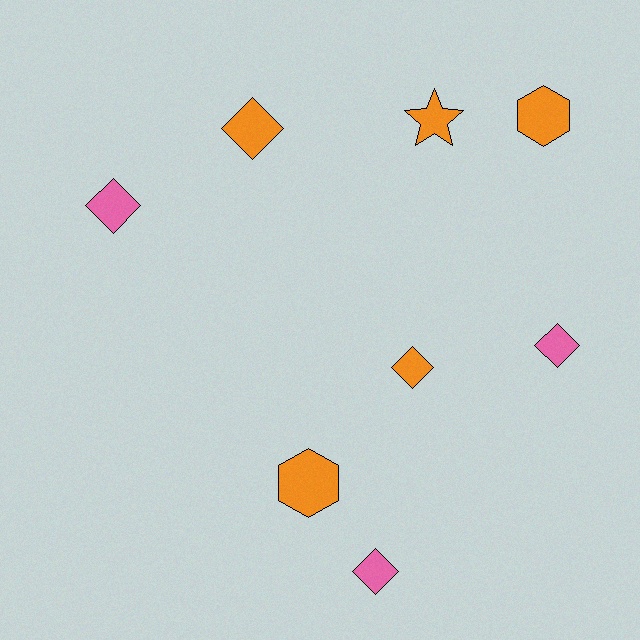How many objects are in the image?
There are 8 objects.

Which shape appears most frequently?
Diamond, with 5 objects.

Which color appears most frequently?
Orange, with 5 objects.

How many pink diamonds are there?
There are 3 pink diamonds.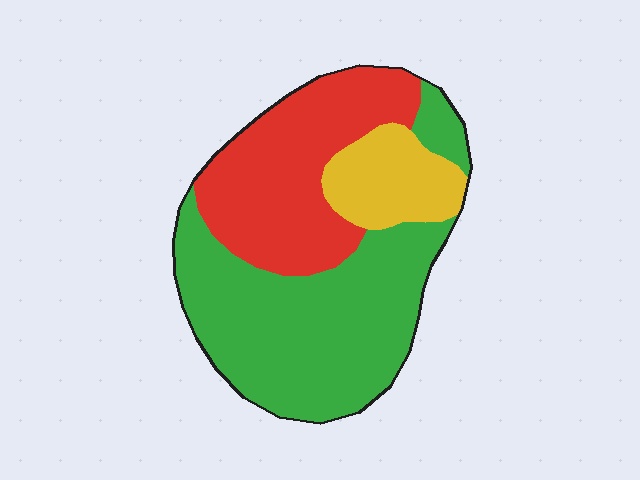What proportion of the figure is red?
Red covers roughly 35% of the figure.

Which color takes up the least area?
Yellow, at roughly 15%.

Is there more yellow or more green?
Green.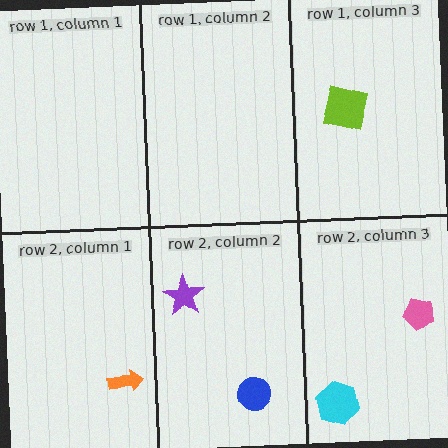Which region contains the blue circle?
The row 2, column 2 region.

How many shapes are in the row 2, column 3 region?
2.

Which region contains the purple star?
The row 2, column 2 region.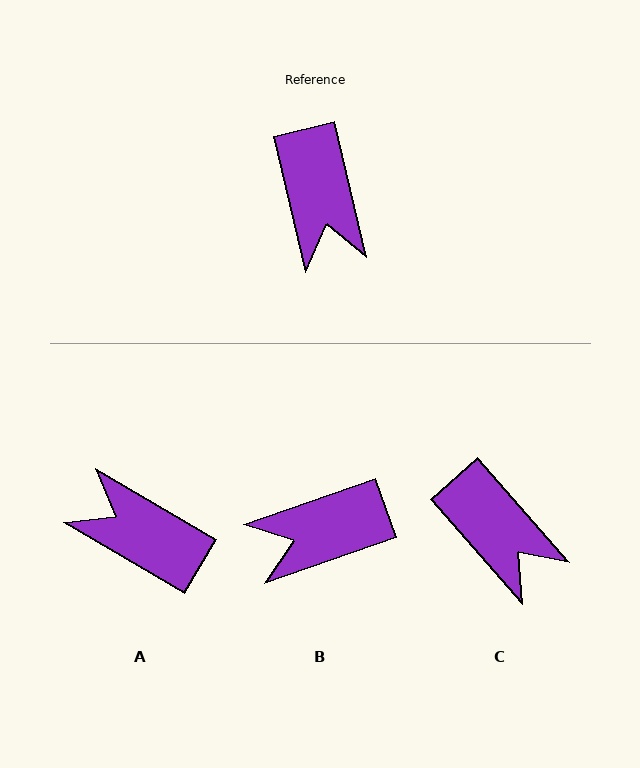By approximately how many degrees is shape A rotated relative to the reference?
Approximately 134 degrees clockwise.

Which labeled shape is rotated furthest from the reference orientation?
A, about 134 degrees away.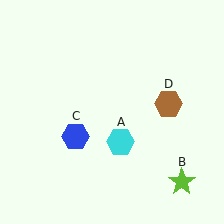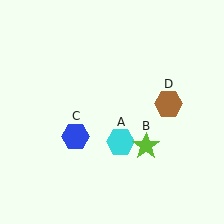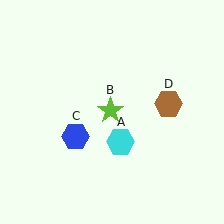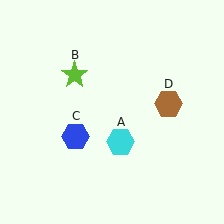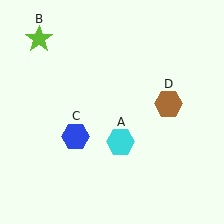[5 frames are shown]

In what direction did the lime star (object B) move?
The lime star (object B) moved up and to the left.